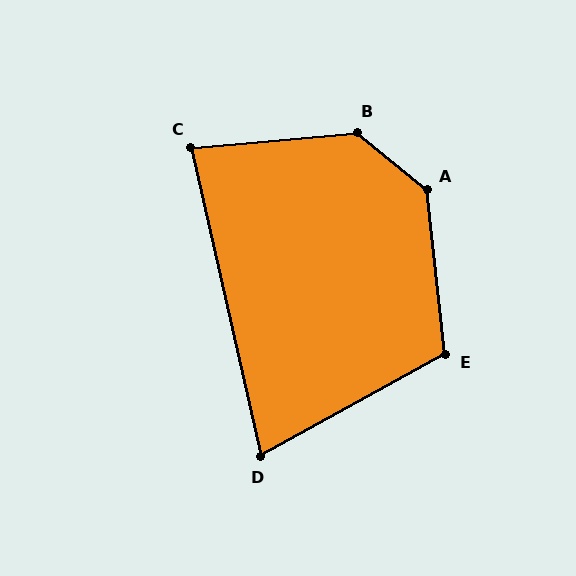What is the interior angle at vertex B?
Approximately 135 degrees (obtuse).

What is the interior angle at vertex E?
Approximately 113 degrees (obtuse).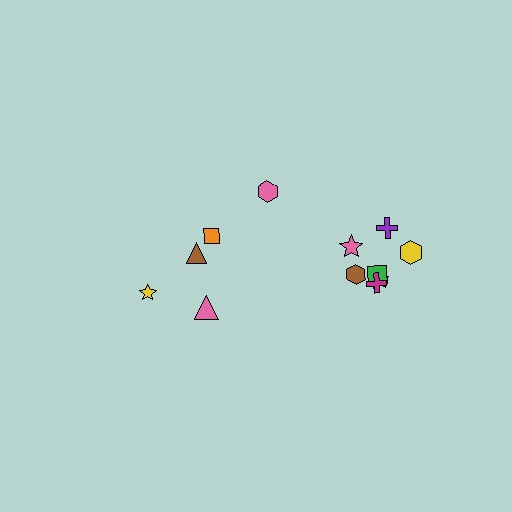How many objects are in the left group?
There are 4 objects.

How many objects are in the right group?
There are 8 objects.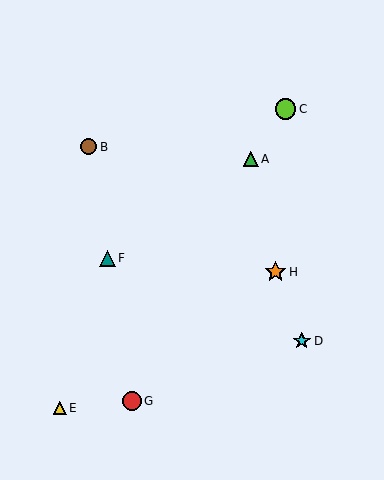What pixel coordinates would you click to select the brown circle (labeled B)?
Click at (89, 147) to select the brown circle B.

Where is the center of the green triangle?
The center of the green triangle is at (251, 159).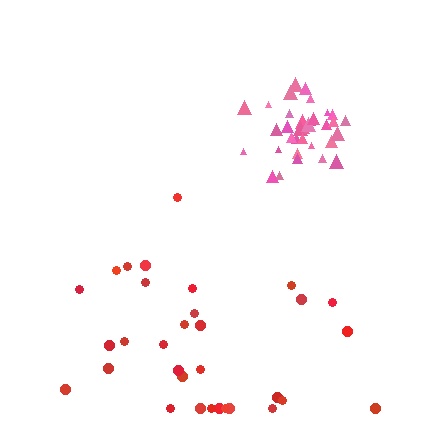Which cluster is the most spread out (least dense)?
Red.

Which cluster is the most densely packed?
Pink.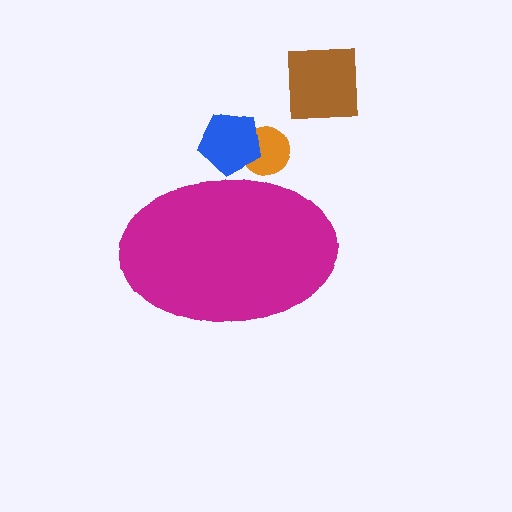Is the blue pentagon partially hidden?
Yes, the blue pentagon is partially hidden behind the magenta ellipse.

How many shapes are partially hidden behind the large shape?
2 shapes are partially hidden.